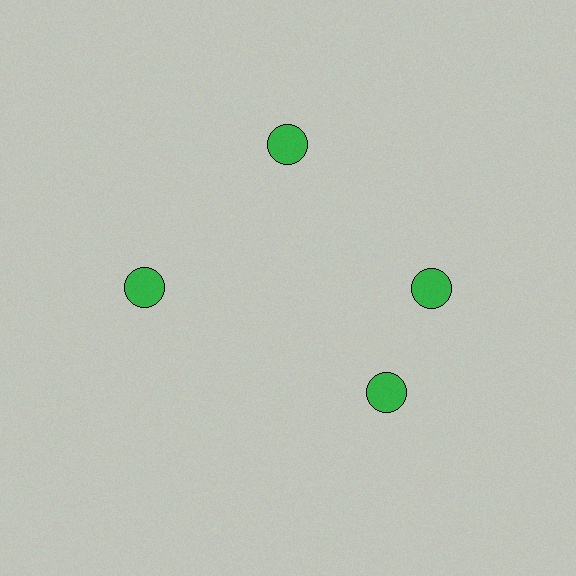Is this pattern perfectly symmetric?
No. The 4 green circles are arranged in a ring, but one element near the 6 o'clock position is rotated out of alignment along the ring, breaking the 4-fold rotational symmetry.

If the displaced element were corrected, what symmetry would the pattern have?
It would have 4-fold rotational symmetry — the pattern would map onto itself every 90 degrees.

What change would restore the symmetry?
The symmetry would be restored by rotating it back into even spacing with its neighbors so that all 4 circles sit at equal angles and equal distance from the center.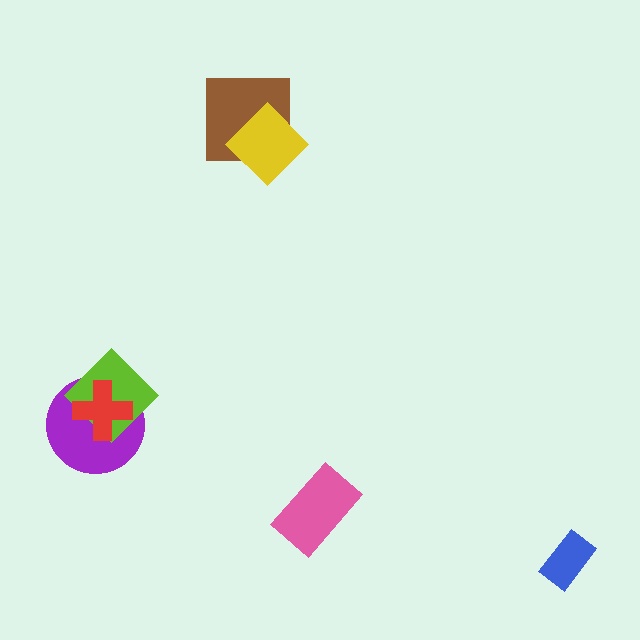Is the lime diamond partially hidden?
Yes, it is partially covered by another shape.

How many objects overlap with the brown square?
1 object overlaps with the brown square.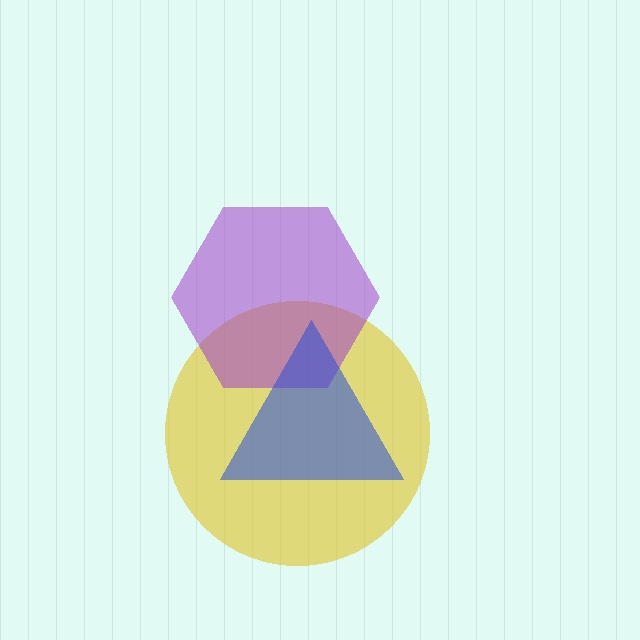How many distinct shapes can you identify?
There are 3 distinct shapes: a yellow circle, a purple hexagon, a blue triangle.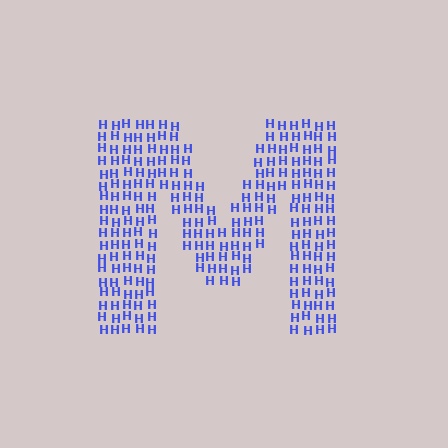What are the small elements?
The small elements are letter H's.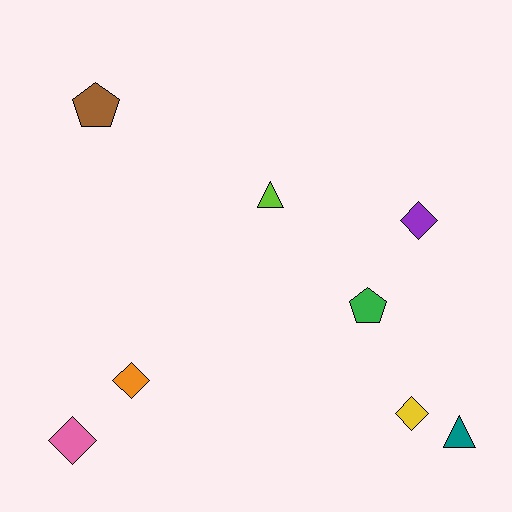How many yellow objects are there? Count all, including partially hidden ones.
There is 1 yellow object.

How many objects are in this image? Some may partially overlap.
There are 8 objects.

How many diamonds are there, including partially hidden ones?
There are 4 diamonds.